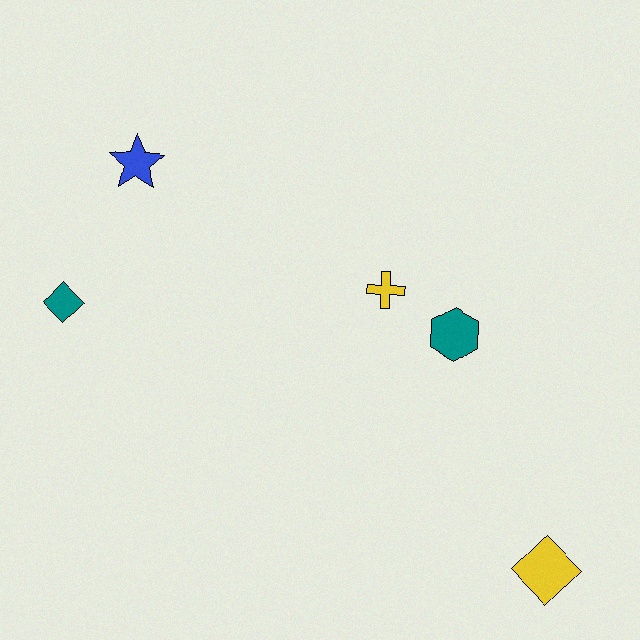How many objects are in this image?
There are 5 objects.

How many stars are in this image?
There is 1 star.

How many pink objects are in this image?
There are no pink objects.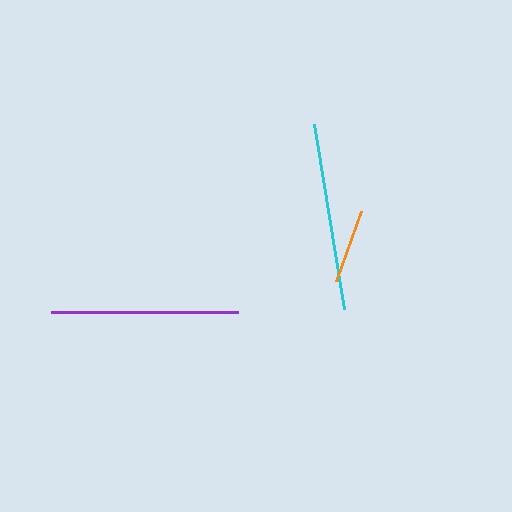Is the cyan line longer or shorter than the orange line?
The cyan line is longer than the orange line.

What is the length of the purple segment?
The purple segment is approximately 187 pixels long.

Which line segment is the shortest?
The orange line is the shortest at approximately 74 pixels.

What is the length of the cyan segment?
The cyan segment is approximately 188 pixels long.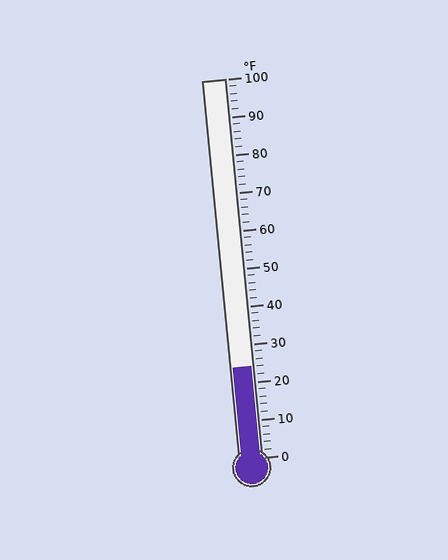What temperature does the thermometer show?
The thermometer shows approximately 24°F.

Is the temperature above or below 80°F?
The temperature is below 80°F.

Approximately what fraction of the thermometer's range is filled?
The thermometer is filled to approximately 25% of its range.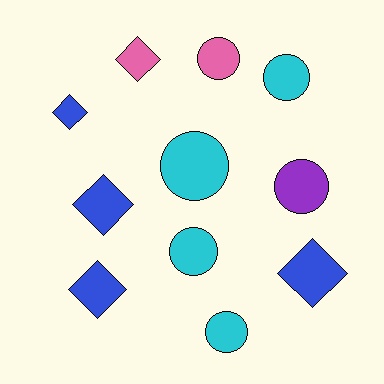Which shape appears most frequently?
Circle, with 6 objects.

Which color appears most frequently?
Cyan, with 4 objects.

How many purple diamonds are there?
There are no purple diamonds.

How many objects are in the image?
There are 11 objects.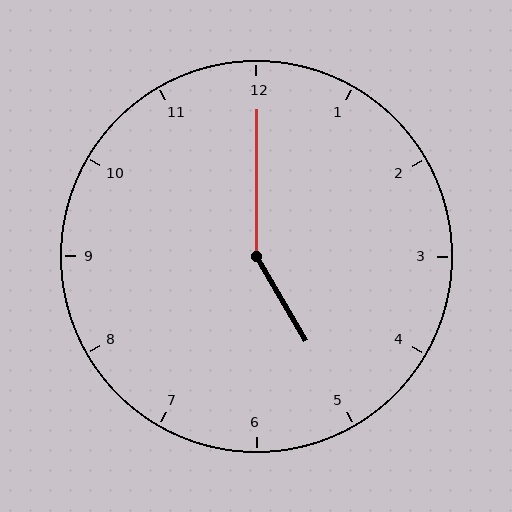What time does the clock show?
5:00.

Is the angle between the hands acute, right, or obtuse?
It is obtuse.